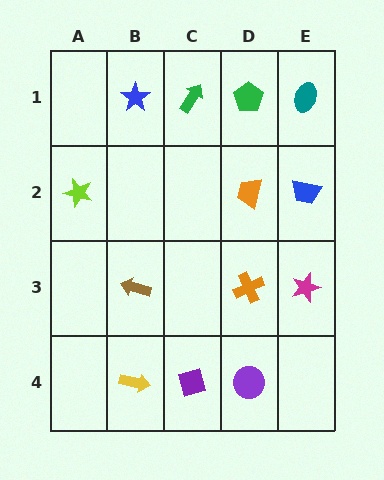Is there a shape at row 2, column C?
No, that cell is empty.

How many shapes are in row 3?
3 shapes.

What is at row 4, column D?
A purple circle.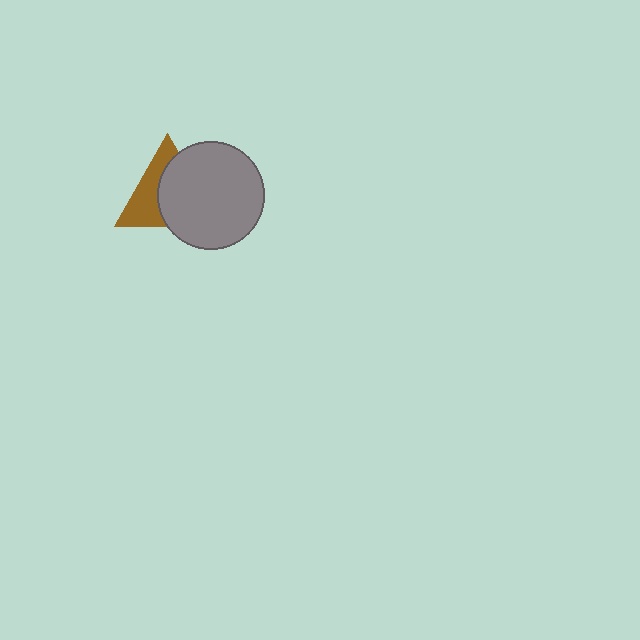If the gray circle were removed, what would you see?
You would see the complete brown triangle.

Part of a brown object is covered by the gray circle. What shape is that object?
It is a triangle.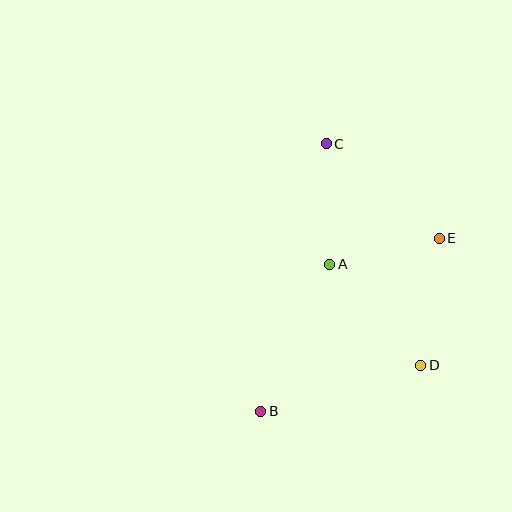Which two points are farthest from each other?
Points B and C are farthest from each other.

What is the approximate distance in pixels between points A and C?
The distance between A and C is approximately 121 pixels.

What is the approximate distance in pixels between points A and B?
The distance between A and B is approximately 162 pixels.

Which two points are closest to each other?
Points A and E are closest to each other.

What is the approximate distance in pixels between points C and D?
The distance between C and D is approximately 241 pixels.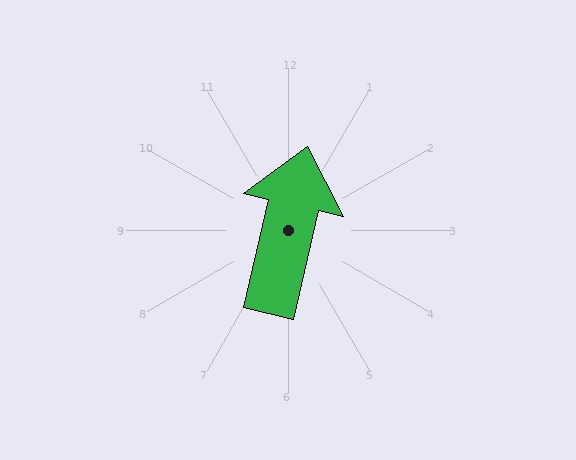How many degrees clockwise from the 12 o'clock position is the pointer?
Approximately 13 degrees.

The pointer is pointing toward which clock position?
Roughly 12 o'clock.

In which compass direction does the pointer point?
North.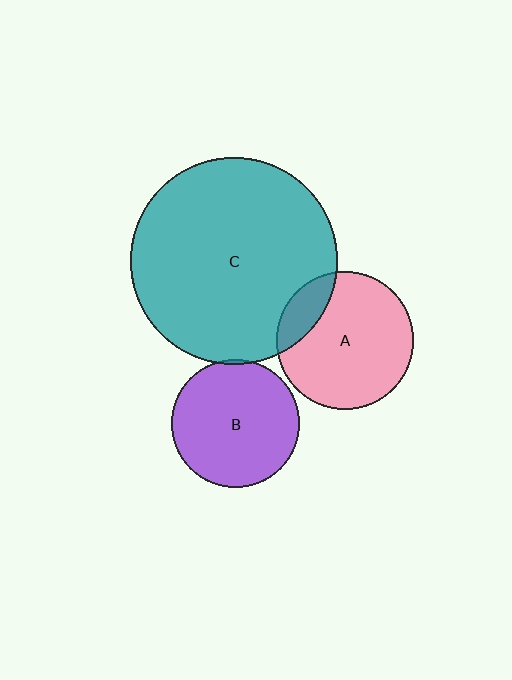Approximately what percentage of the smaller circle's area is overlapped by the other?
Approximately 5%.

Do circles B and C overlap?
Yes.